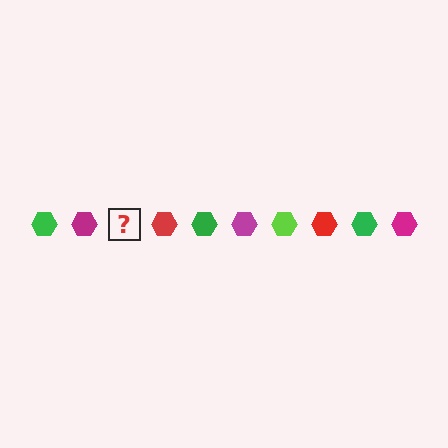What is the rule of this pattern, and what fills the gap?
The rule is that the pattern cycles through green, magenta, lime, red hexagons. The gap should be filled with a lime hexagon.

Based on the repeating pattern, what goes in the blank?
The blank should be a lime hexagon.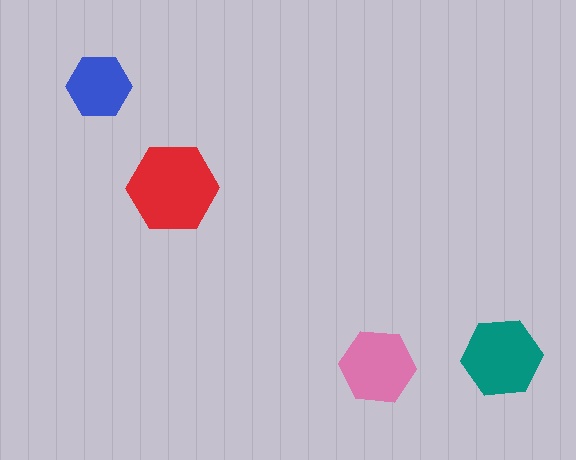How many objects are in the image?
There are 4 objects in the image.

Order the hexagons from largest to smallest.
the red one, the teal one, the pink one, the blue one.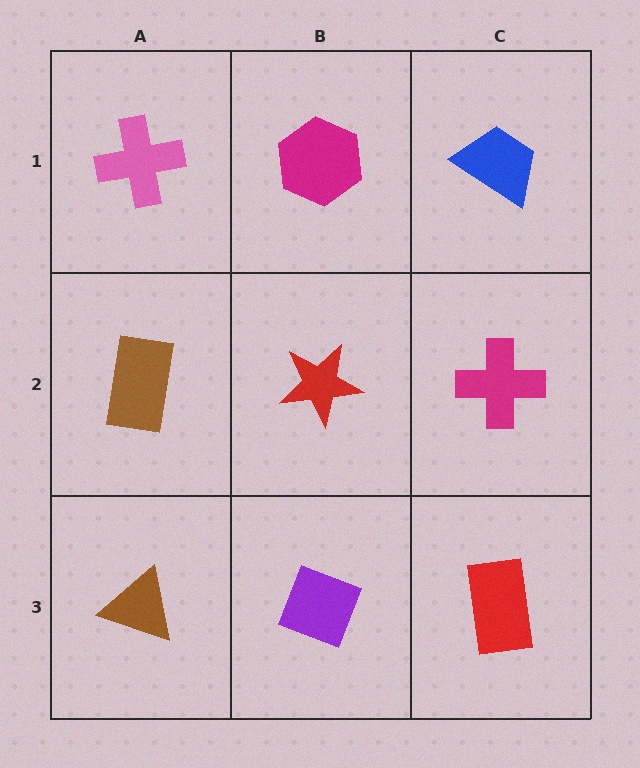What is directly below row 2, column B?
A purple diamond.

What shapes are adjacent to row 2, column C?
A blue trapezoid (row 1, column C), a red rectangle (row 3, column C), a red star (row 2, column B).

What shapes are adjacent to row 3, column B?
A red star (row 2, column B), a brown triangle (row 3, column A), a red rectangle (row 3, column C).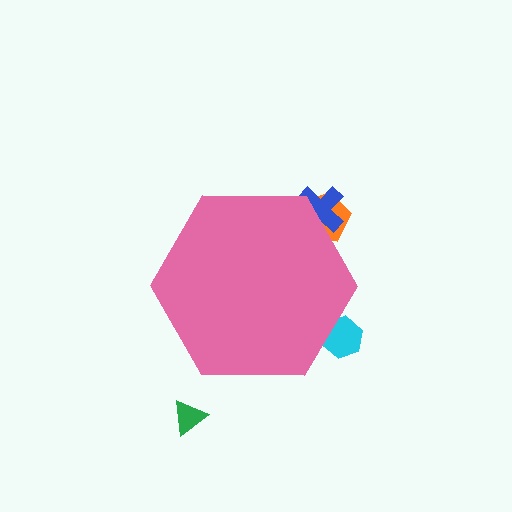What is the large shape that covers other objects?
A pink hexagon.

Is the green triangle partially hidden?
No, the green triangle is fully visible.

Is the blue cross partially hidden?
Yes, the blue cross is partially hidden behind the pink hexagon.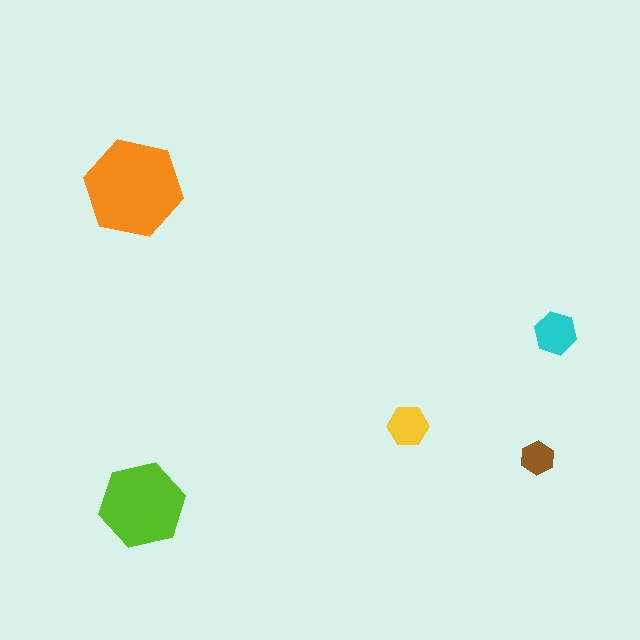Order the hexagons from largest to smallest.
the orange one, the lime one, the cyan one, the yellow one, the brown one.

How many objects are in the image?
There are 5 objects in the image.